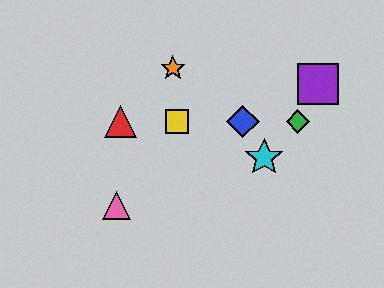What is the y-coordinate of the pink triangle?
The pink triangle is at y≈205.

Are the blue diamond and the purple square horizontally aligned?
No, the blue diamond is at y≈122 and the purple square is at y≈84.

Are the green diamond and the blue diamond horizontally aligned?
Yes, both are at y≈122.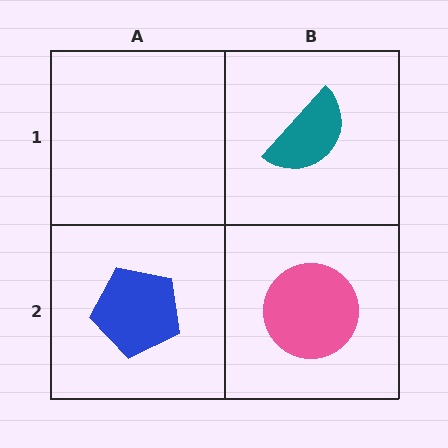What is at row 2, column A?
A blue pentagon.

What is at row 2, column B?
A pink circle.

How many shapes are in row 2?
2 shapes.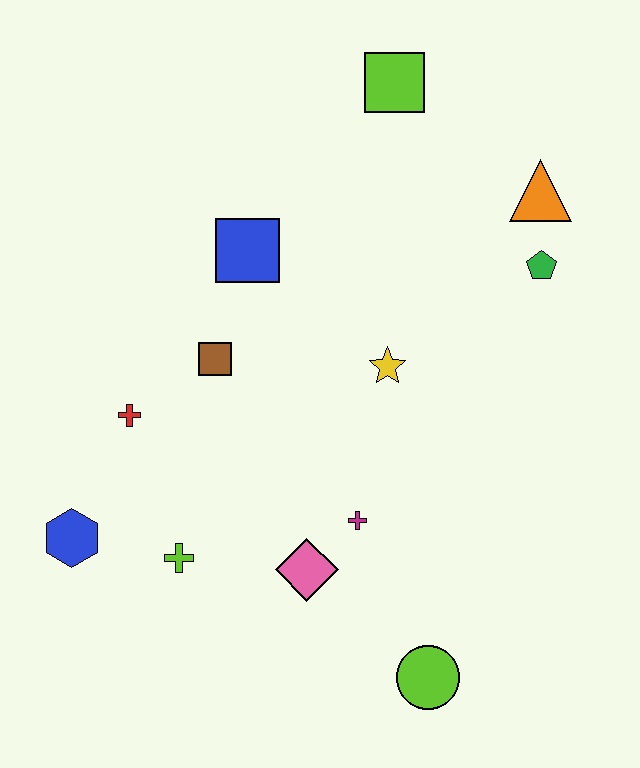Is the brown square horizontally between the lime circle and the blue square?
No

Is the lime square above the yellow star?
Yes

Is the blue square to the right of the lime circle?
No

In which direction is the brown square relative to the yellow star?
The brown square is to the left of the yellow star.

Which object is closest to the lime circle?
The pink diamond is closest to the lime circle.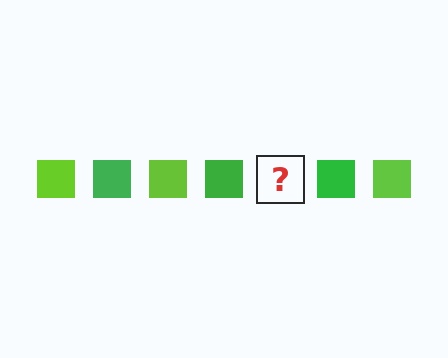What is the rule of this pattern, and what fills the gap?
The rule is that the pattern cycles through lime, green squares. The gap should be filled with a lime square.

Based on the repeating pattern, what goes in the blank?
The blank should be a lime square.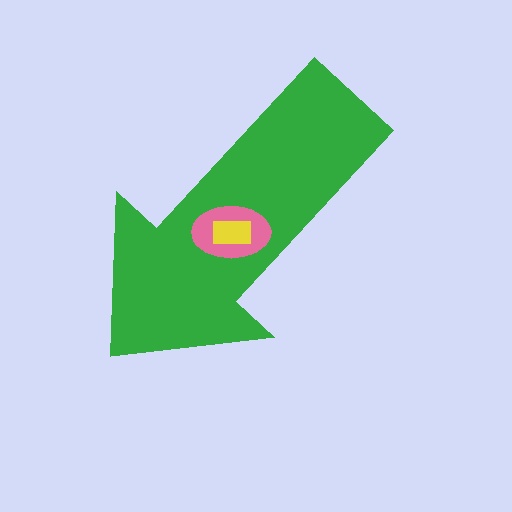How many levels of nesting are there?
3.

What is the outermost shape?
The green arrow.